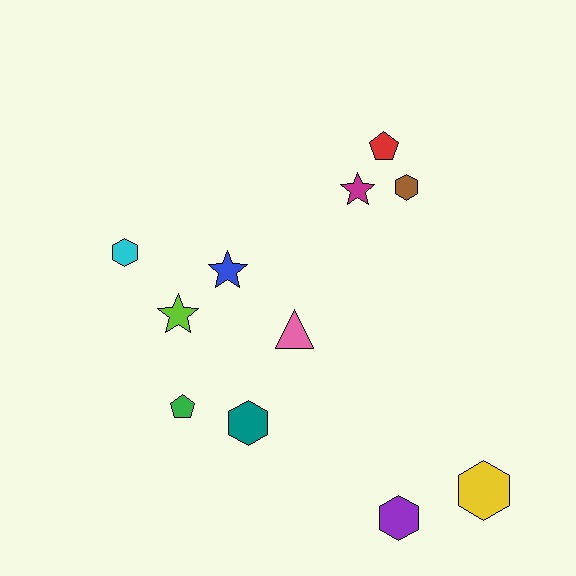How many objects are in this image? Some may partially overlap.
There are 11 objects.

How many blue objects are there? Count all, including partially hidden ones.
There is 1 blue object.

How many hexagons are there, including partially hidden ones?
There are 5 hexagons.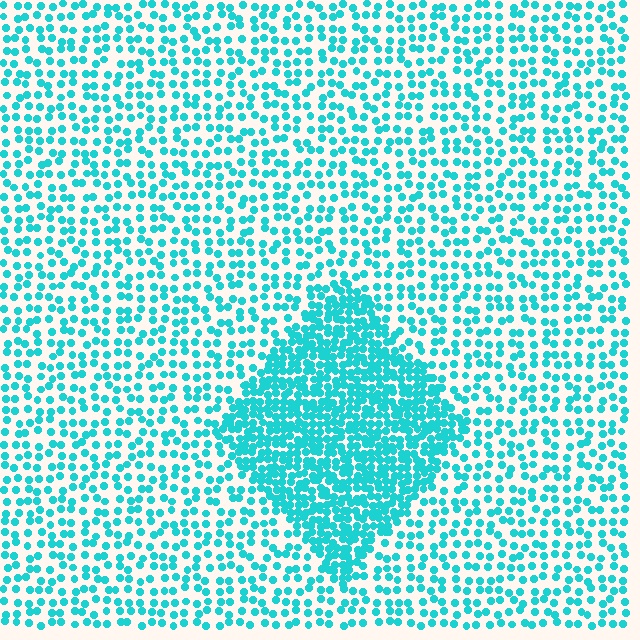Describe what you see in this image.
The image contains small cyan elements arranged at two different densities. A diamond-shaped region is visible where the elements are more densely packed than the surrounding area.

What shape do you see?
I see a diamond.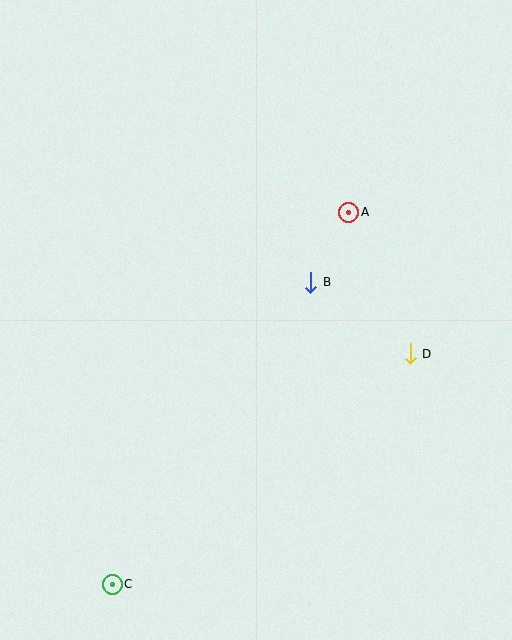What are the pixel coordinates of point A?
Point A is at (349, 212).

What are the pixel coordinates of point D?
Point D is at (410, 354).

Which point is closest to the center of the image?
Point B at (311, 282) is closest to the center.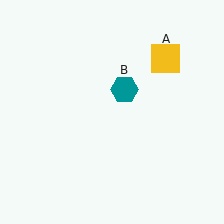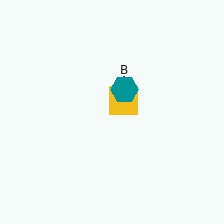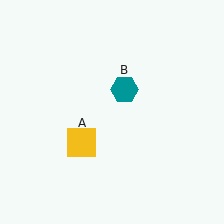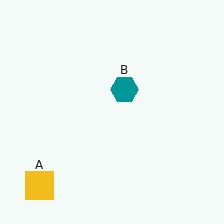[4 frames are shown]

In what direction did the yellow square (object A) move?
The yellow square (object A) moved down and to the left.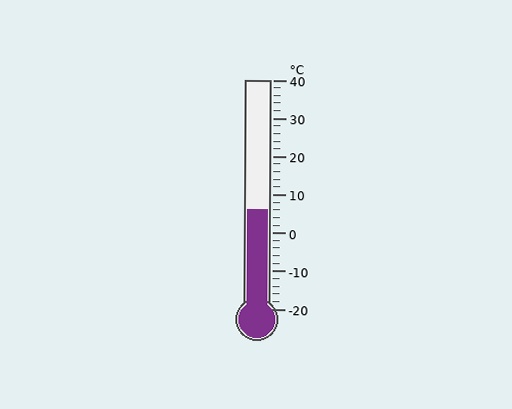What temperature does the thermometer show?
The thermometer shows approximately 6°C.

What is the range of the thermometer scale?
The thermometer scale ranges from -20°C to 40°C.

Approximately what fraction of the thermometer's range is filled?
The thermometer is filled to approximately 45% of its range.